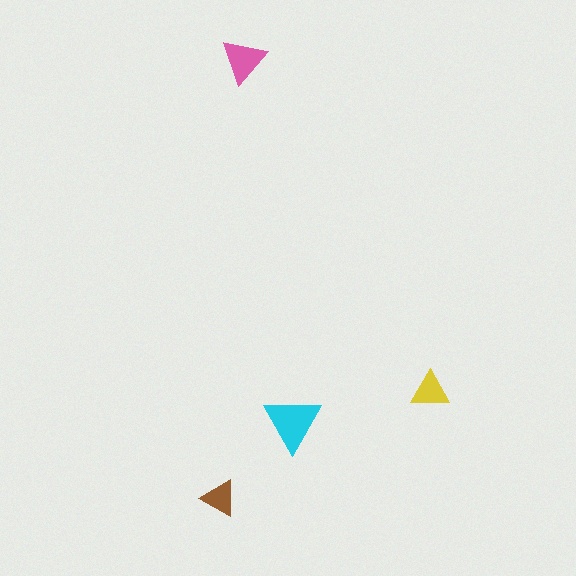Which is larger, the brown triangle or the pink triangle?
The pink one.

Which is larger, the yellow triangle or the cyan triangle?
The cyan one.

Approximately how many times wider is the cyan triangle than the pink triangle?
About 1.5 times wider.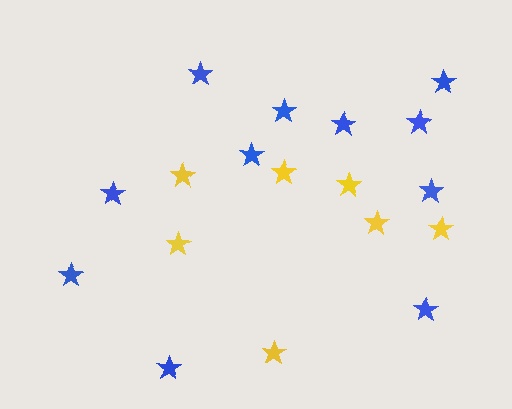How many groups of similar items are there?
There are 2 groups: one group of yellow stars (7) and one group of blue stars (11).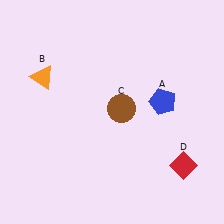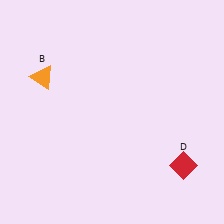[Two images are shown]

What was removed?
The blue pentagon (A), the brown circle (C) were removed in Image 2.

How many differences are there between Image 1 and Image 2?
There are 2 differences between the two images.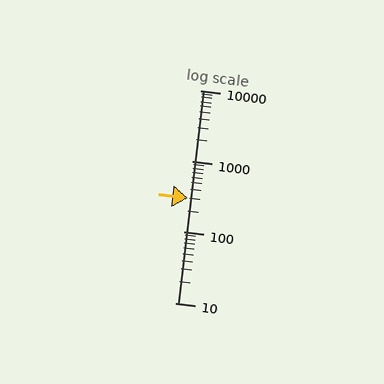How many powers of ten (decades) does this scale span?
The scale spans 3 decades, from 10 to 10000.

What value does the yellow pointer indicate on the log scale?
The pointer indicates approximately 300.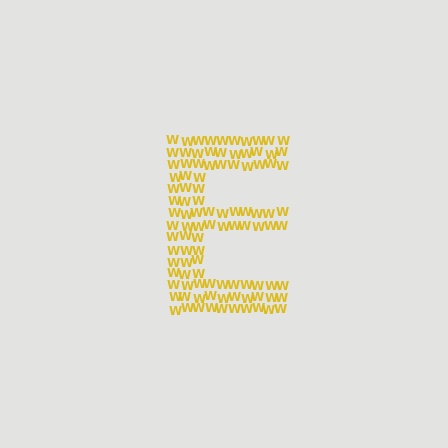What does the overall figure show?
The overall figure shows the letter E.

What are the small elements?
The small elements are letter W's.